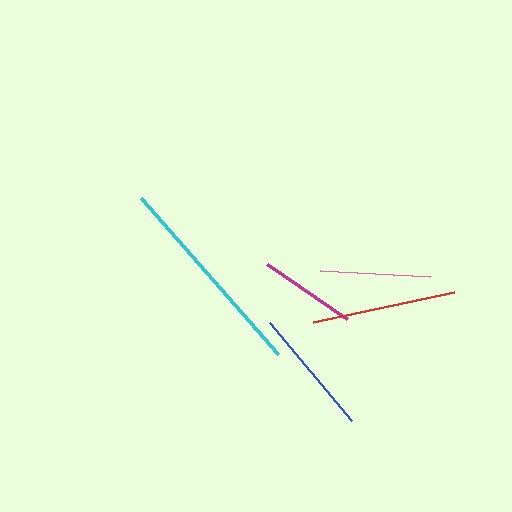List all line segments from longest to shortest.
From longest to shortest: cyan, red, blue, pink, magenta.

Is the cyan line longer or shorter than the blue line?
The cyan line is longer than the blue line.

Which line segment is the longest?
The cyan line is the longest at approximately 207 pixels.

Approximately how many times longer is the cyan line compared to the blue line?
The cyan line is approximately 1.6 times the length of the blue line.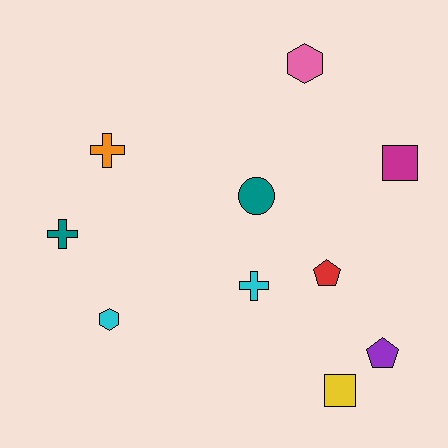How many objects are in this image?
There are 10 objects.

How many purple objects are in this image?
There is 1 purple object.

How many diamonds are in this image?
There are no diamonds.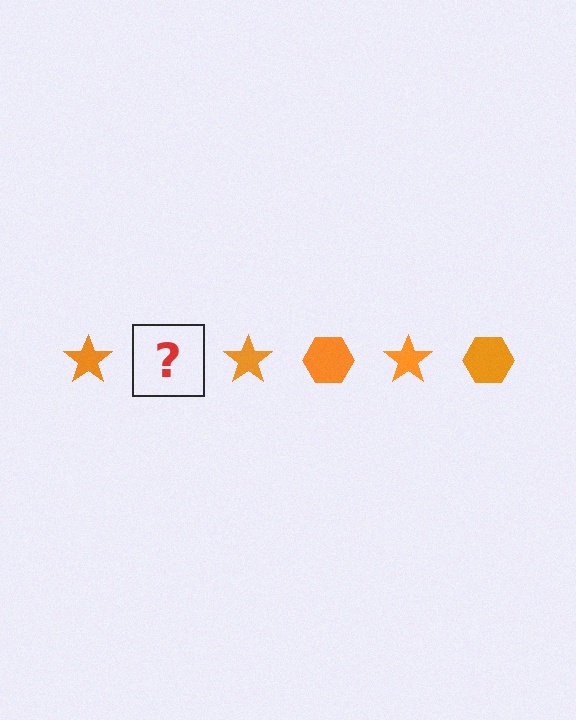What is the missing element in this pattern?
The missing element is an orange hexagon.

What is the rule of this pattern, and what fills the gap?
The rule is that the pattern cycles through star, hexagon shapes in orange. The gap should be filled with an orange hexagon.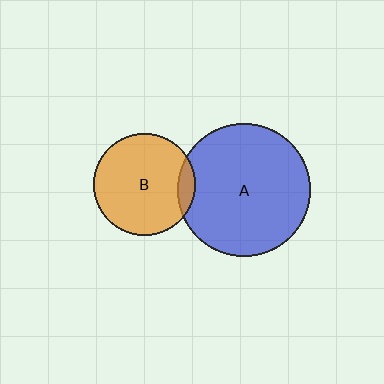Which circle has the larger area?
Circle A (blue).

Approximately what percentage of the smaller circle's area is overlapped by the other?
Approximately 10%.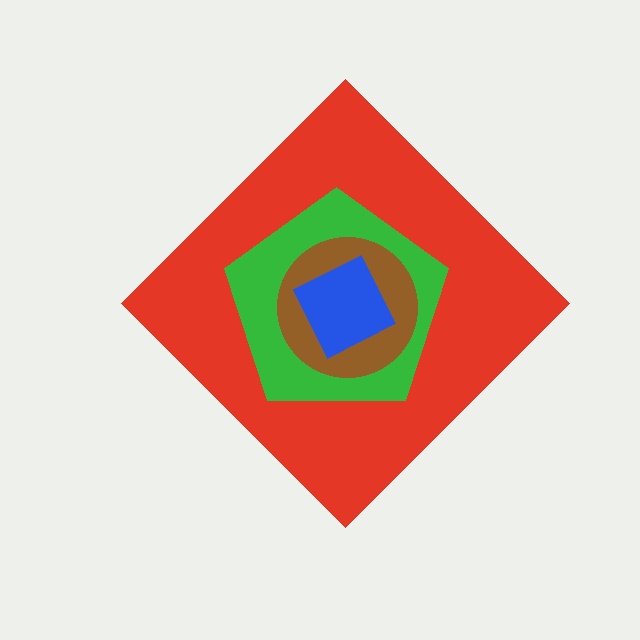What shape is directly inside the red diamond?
The green pentagon.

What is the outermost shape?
The red diamond.